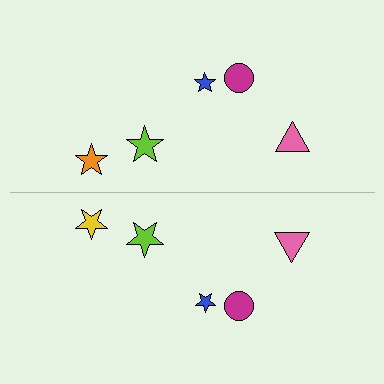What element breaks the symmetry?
The yellow star on the bottom side breaks the symmetry — its mirror counterpart is orange.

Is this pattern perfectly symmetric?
No, the pattern is not perfectly symmetric. The yellow star on the bottom side breaks the symmetry — its mirror counterpart is orange.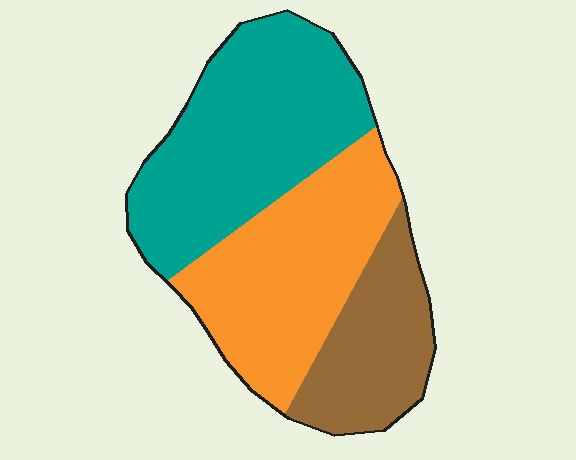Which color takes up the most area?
Teal, at roughly 40%.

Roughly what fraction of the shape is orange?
Orange takes up about three eighths (3/8) of the shape.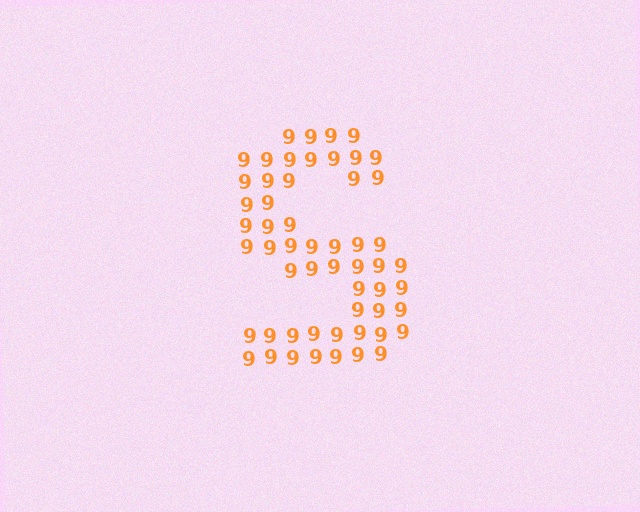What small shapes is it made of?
It is made of small digit 9's.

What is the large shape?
The large shape is the letter S.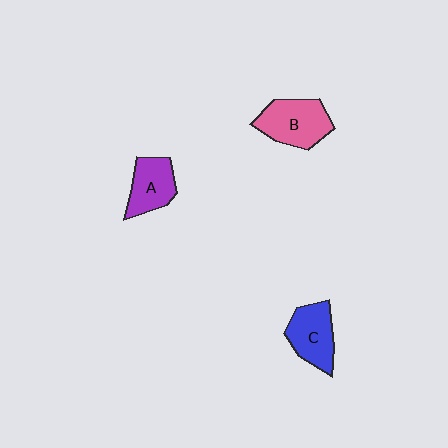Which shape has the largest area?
Shape B (pink).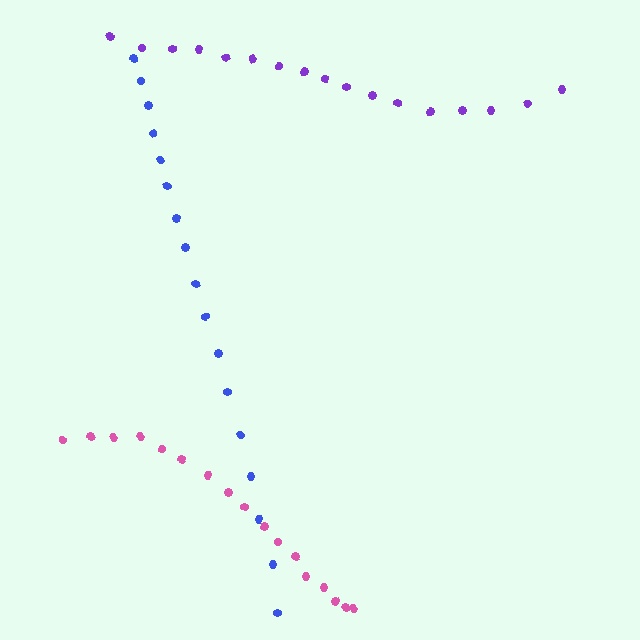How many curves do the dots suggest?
There are 3 distinct paths.